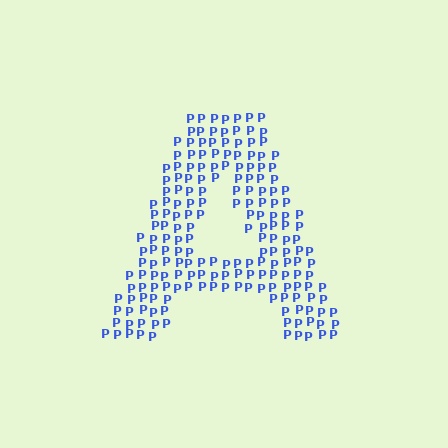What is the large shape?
The large shape is the letter A.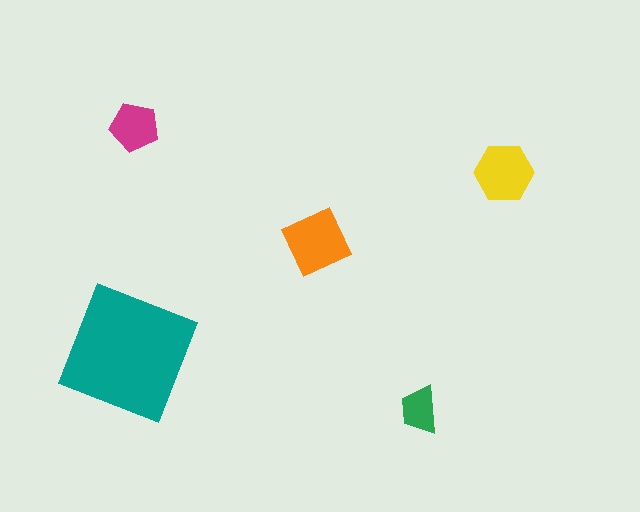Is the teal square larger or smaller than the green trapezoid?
Larger.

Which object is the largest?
The teal square.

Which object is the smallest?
The green trapezoid.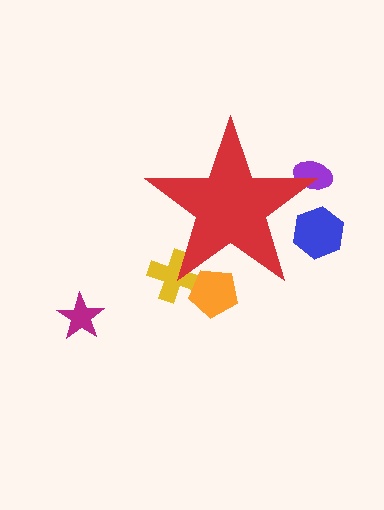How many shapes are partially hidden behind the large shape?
4 shapes are partially hidden.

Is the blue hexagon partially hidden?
Yes, the blue hexagon is partially hidden behind the red star.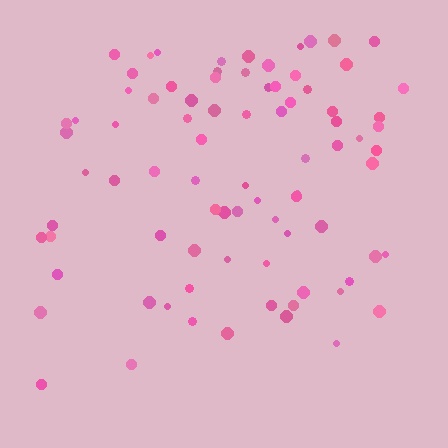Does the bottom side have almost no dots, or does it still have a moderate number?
Still a moderate number, just noticeably fewer than the top.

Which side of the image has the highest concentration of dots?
The top.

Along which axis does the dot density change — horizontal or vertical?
Vertical.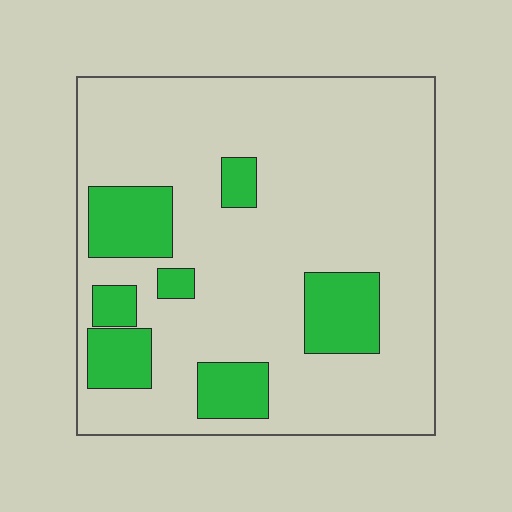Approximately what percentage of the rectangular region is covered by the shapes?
Approximately 20%.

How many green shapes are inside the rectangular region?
7.